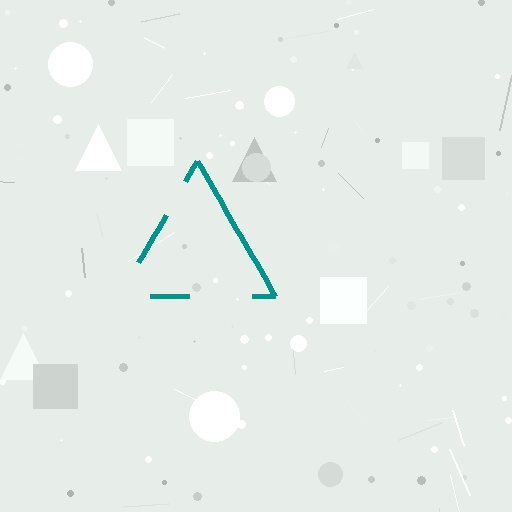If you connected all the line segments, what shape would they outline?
They would outline a triangle.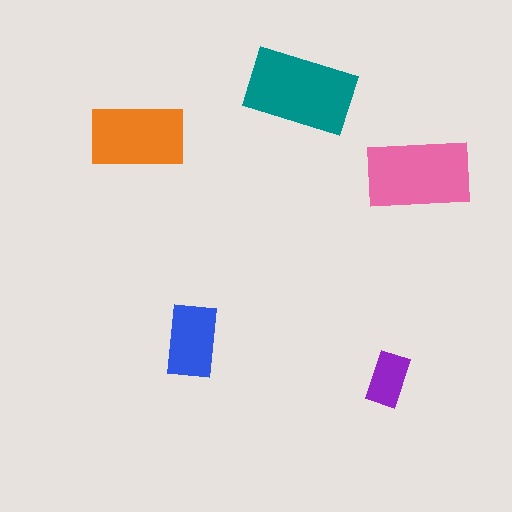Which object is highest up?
The teal rectangle is topmost.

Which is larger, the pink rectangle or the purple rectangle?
The pink one.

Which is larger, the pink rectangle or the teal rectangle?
The teal one.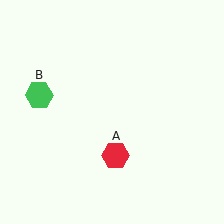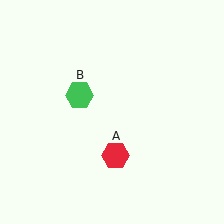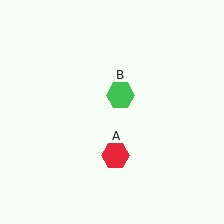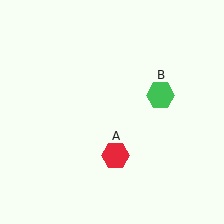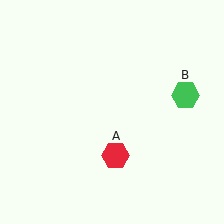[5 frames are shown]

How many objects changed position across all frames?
1 object changed position: green hexagon (object B).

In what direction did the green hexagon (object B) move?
The green hexagon (object B) moved right.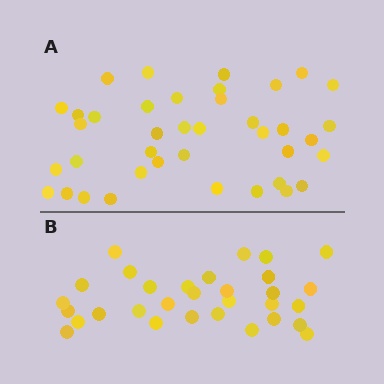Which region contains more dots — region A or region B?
Region A (the top region) has more dots.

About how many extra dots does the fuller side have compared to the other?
Region A has roughly 8 or so more dots than region B.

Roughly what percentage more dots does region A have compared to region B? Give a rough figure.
About 25% more.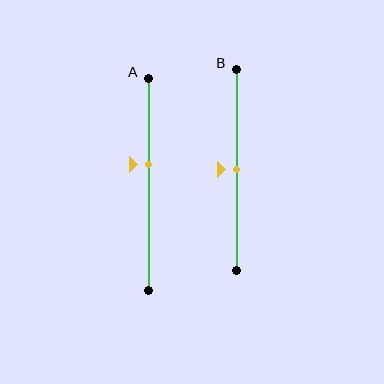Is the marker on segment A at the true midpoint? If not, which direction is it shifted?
No, the marker on segment A is shifted upward by about 9% of the segment length.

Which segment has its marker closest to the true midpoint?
Segment B has its marker closest to the true midpoint.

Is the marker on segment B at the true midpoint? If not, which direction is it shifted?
Yes, the marker on segment B is at the true midpoint.